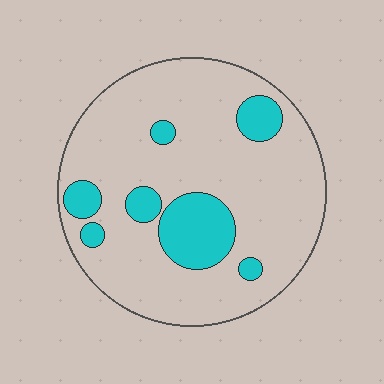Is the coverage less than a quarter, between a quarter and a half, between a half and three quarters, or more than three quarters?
Less than a quarter.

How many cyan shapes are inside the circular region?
7.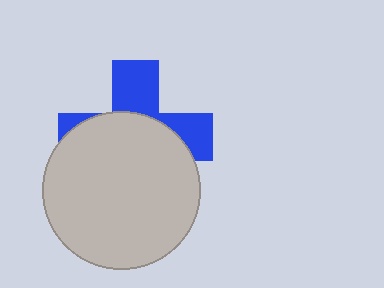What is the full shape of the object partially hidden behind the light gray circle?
The partially hidden object is a blue cross.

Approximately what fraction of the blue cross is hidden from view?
Roughly 62% of the blue cross is hidden behind the light gray circle.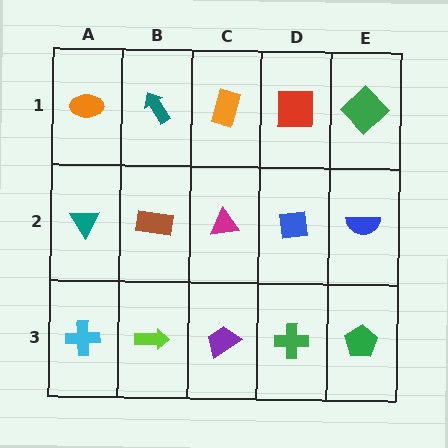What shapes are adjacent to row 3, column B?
A brown rectangle (row 2, column B), a cyan cross (row 3, column A), a purple trapezoid (row 3, column C).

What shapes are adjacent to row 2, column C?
An orange rectangle (row 1, column C), a purple trapezoid (row 3, column C), a brown rectangle (row 2, column B), a blue square (row 2, column D).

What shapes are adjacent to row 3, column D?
A blue square (row 2, column D), a purple trapezoid (row 3, column C), a green pentagon (row 3, column E).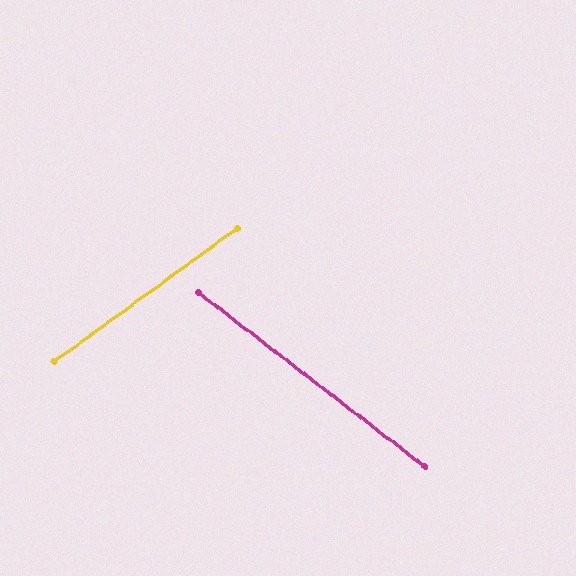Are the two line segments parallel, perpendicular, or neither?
Neither parallel nor perpendicular — they differ by about 74°.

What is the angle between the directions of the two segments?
Approximately 74 degrees.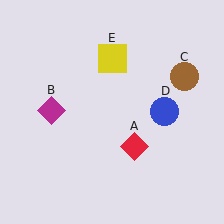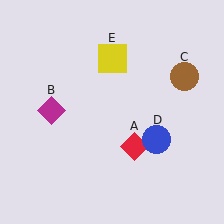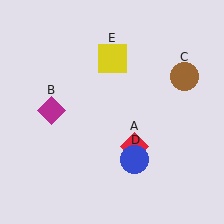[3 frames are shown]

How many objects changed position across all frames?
1 object changed position: blue circle (object D).